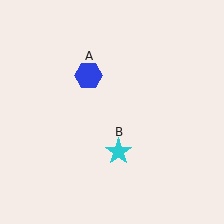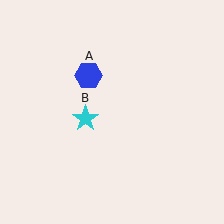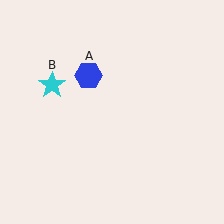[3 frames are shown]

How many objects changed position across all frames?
1 object changed position: cyan star (object B).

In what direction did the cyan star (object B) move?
The cyan star (object B) moved up and to the left.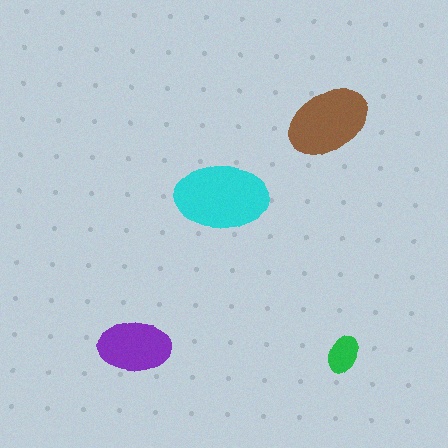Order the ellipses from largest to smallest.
the cyan one, the brown one, the purple one, the green one.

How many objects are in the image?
There are 4 objects in the image.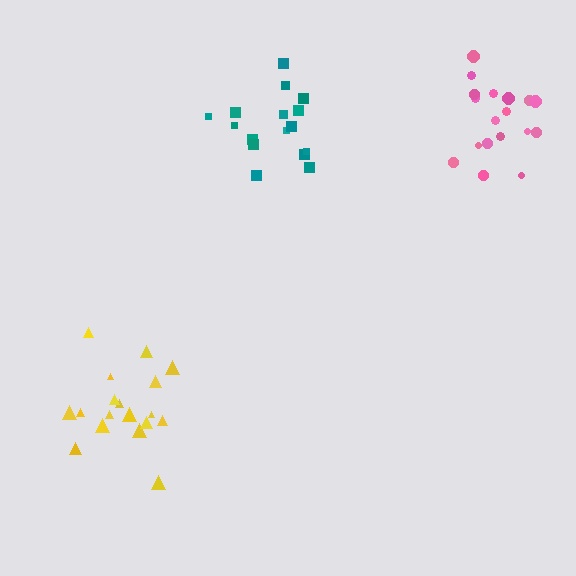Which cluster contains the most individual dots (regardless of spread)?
Yellow (18).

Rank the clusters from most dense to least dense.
pink, teal, yellow.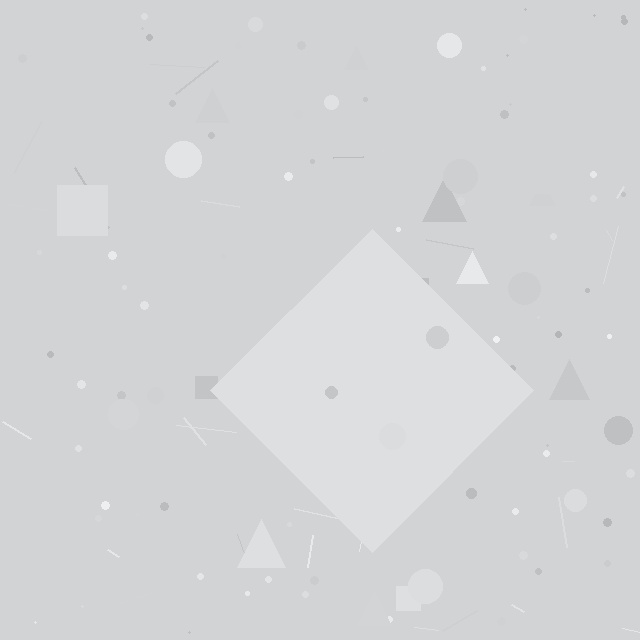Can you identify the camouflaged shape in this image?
The camouflaged shape is a diamond.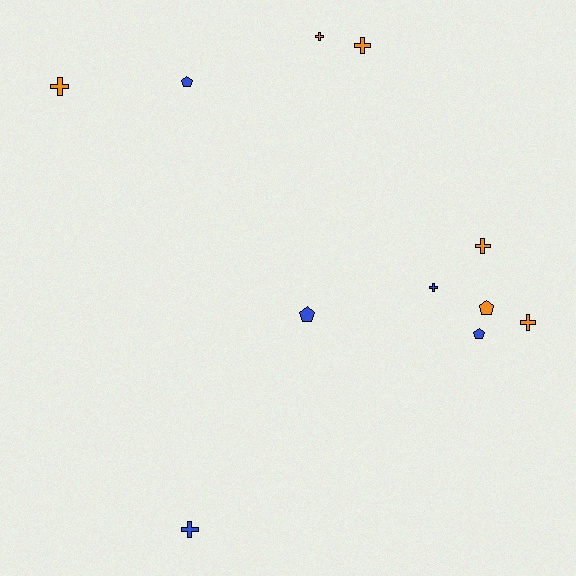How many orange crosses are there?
There are 5 orange crosses.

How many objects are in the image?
There are 11 objects.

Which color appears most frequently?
Orange, with 6 objects.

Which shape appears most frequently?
Cross, with 7 objects.